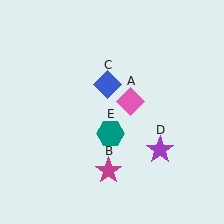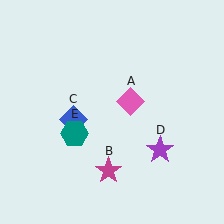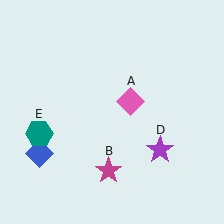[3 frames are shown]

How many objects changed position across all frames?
2 objects changed position: blue diamond (object C), teal hexagon (object E).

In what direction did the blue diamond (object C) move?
The blue diamond (object C) moved down and to the left.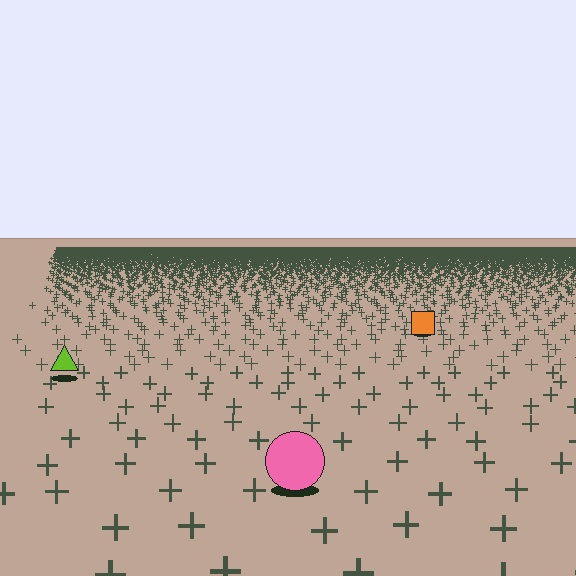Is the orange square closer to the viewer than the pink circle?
No. The pink circle is closer — you can tell from the texture gradient: the ground texture is coarser near it.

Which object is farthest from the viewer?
The orange square is farthest from the viewer. It appears smaller and the ground texture around it is denser.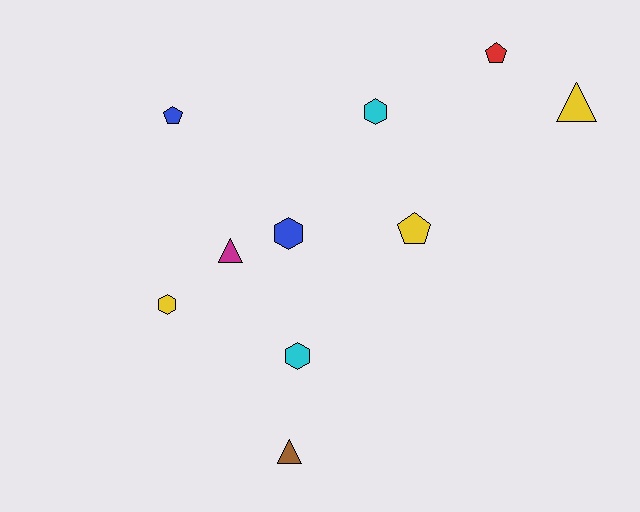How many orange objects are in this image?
There are no orange objects.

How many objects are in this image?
There are 10 objects.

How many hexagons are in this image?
There are 4 hexagons.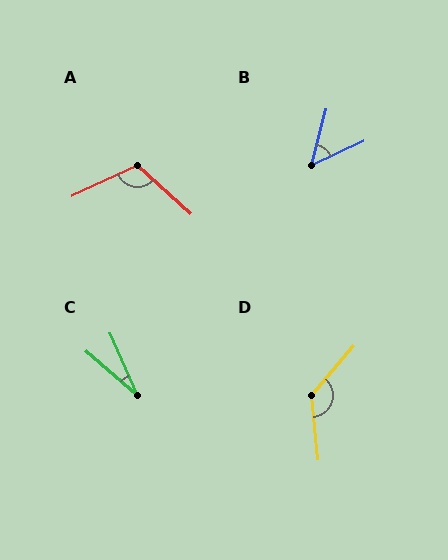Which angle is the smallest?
C, at approximately 26 degrees.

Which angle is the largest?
D, at approximately 133 degrees.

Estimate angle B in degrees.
Approximately 50 degrees.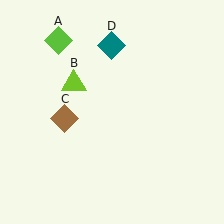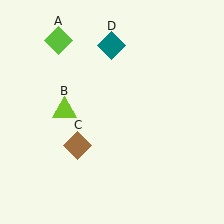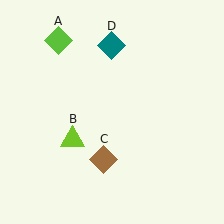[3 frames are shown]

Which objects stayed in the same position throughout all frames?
Lime diamond (object A) and teal diamond (object D) remained stationary.